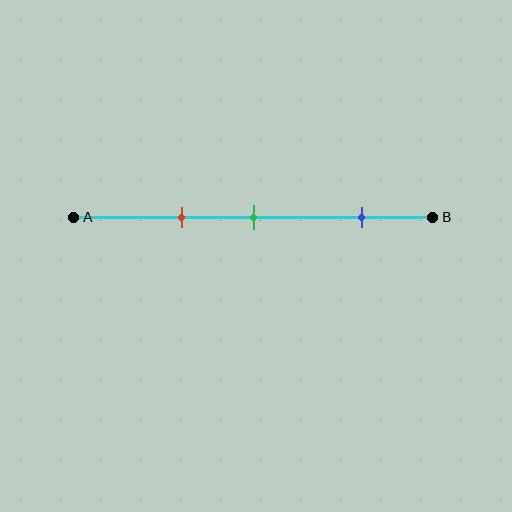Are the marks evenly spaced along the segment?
No, the marks are not evenly spaced.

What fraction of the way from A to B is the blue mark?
The blue mark is approximately 80% (0.8) of the way from A to B.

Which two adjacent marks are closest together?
The red and green marks are the closest adjacent pair.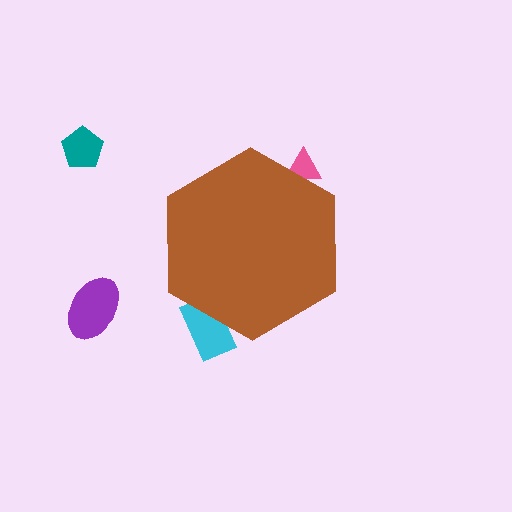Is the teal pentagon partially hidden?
No, the teal pentagon is fully visible.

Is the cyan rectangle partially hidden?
Yes, the cyan rectangle is partially hidden behind the brown hexagon.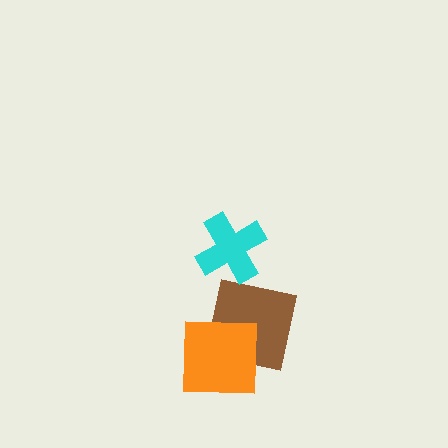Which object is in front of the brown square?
The orange square is in front of the brown square.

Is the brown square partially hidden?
Yes, it is partially covered by another shape.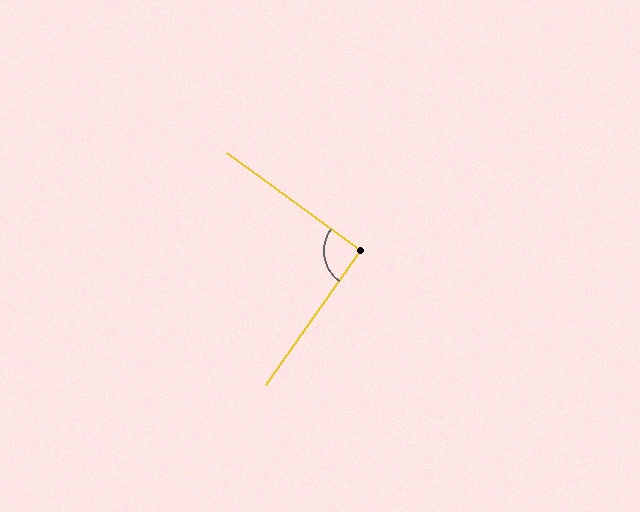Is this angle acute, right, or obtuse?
It is approximately a right angle.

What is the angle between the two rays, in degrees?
Approximately 91 degrees.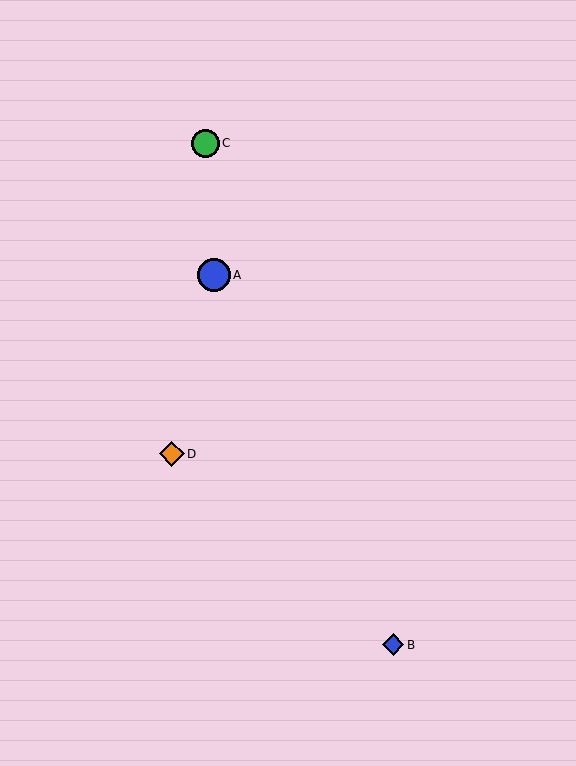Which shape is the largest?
The blue circle (labeled A) is the largest.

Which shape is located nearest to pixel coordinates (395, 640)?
The blue diamond (labeled B) at (393, 645) is nearest to that location.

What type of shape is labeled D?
Shape D is an orange diamond.